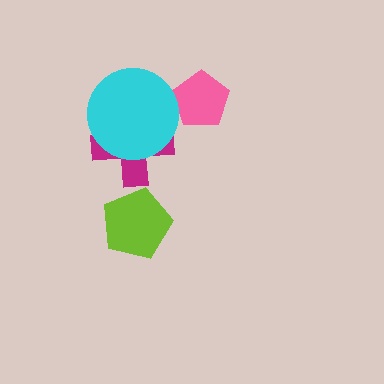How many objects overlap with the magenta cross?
1 object overlaps with the magenta cross.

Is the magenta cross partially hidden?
Yes, it is partially covered by another shape.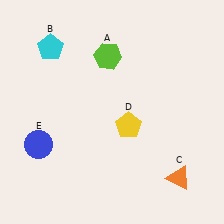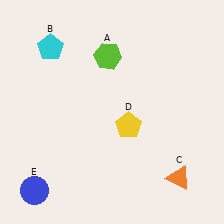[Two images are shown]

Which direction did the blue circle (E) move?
The blue circle (E) moved down.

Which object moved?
The blue circle (E) moved down.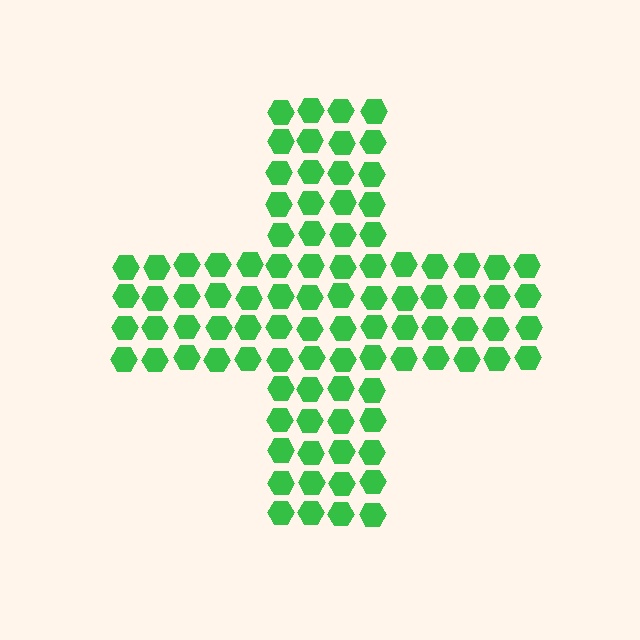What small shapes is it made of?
It is made of small hexagons.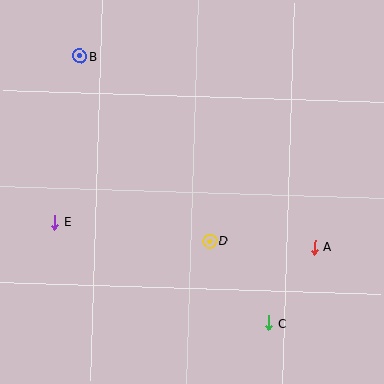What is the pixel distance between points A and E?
The distance between A and E is 261 pixels.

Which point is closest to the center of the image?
Point D at (210, 241) is closest to the center.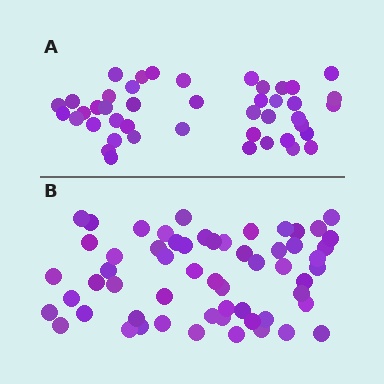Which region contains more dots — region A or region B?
Region B (the bottom region) has more dots.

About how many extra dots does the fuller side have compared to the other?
Region B has approximately 15 more dots than region A.